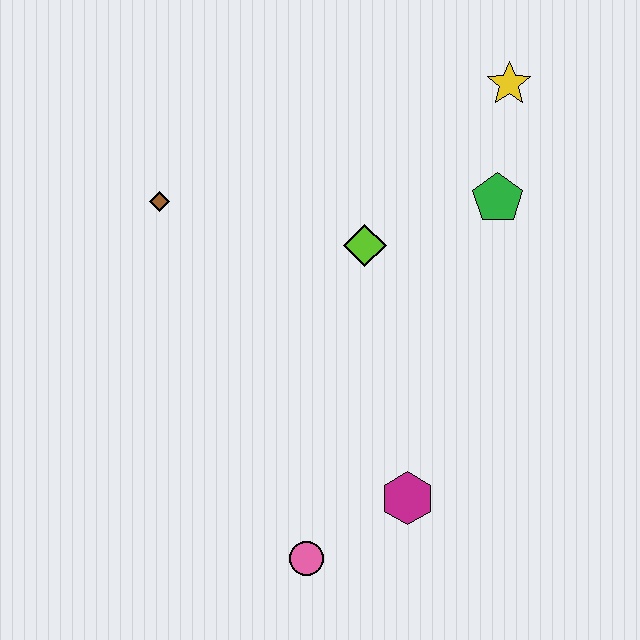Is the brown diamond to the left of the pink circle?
Yes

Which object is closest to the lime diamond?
The green pentagon is closest to the lime diamond.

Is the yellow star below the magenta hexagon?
No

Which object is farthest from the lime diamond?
The pink circle is farthest from the lime diamond.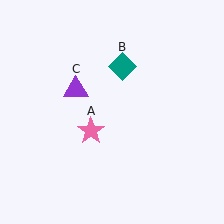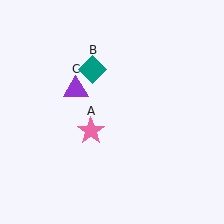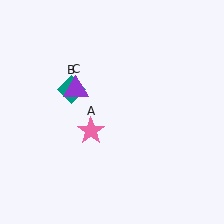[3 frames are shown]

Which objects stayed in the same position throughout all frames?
Pink star (object A) and purple triangle (object C) remained stationary.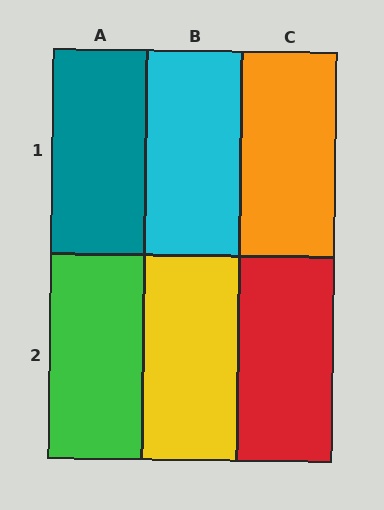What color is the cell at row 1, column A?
Teal.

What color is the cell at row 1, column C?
Orange.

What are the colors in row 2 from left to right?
Green, yellow, red.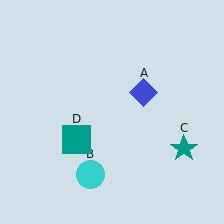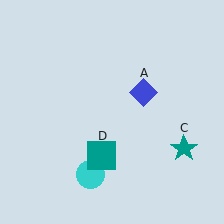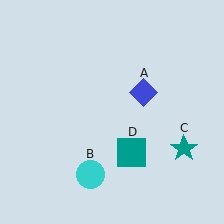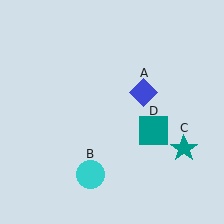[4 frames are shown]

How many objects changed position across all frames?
1 object changed position: teal square (object D).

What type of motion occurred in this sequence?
The teal square (object D) rotated counterclockwise around the center of the scene.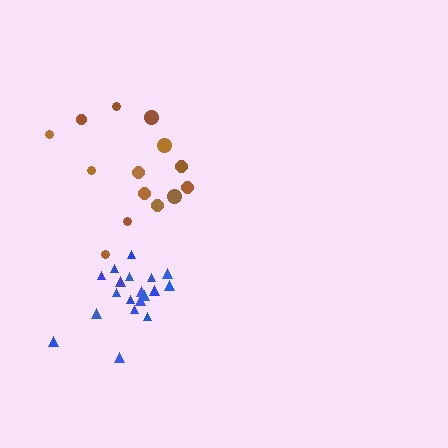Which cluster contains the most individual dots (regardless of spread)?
Blue (19).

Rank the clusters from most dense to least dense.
blue, brown.